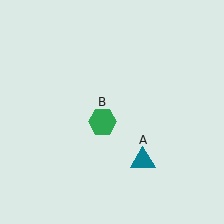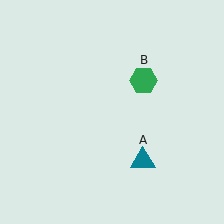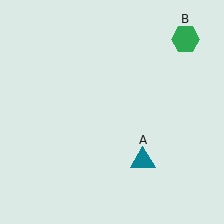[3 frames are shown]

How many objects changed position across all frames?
1 object changed position: green hexagon (object B).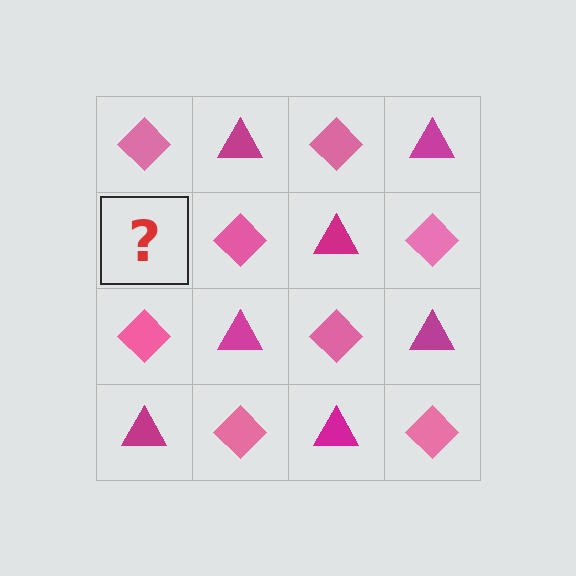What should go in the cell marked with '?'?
The missing cell should contain a magenta triangle.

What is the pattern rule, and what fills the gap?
The rule is that it alternates pink diamond and magenta triangle in a checkerboard pattern. The gap should be filled with a magenta triangle.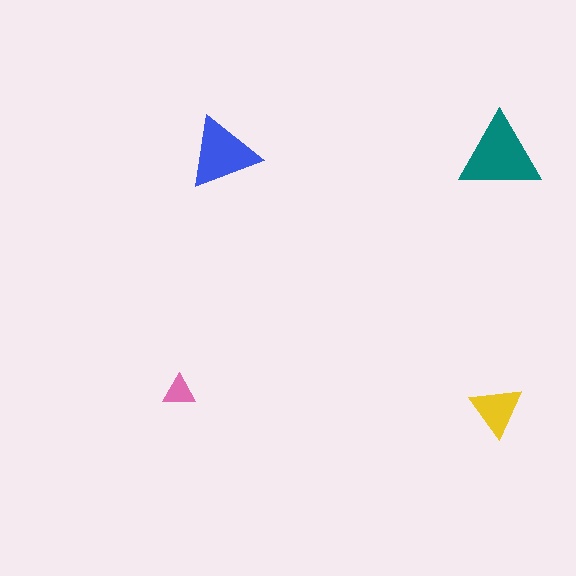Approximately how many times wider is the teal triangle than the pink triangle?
About 2.5 times wider.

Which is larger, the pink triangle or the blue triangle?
The blue one.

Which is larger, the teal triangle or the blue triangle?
The teal one.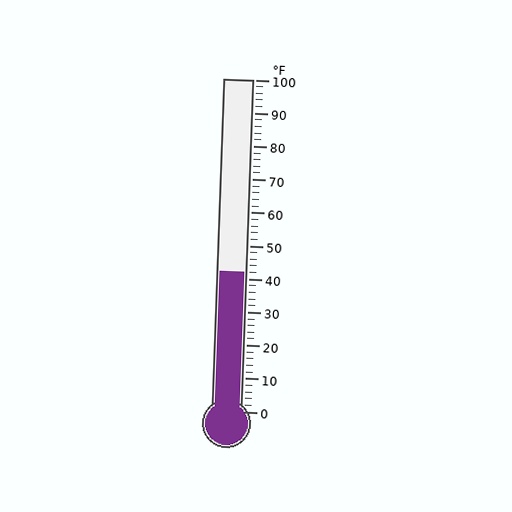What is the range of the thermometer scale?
The thermometer scale ranges from 0°F to 100°F.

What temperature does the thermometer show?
The thermometer shows approximately 42°F.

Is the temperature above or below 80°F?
The temperature is below 80°F.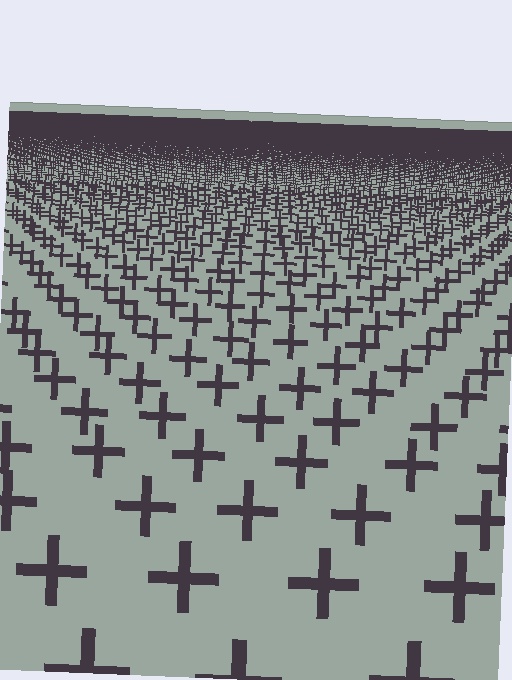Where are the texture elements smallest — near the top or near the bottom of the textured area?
Near the top.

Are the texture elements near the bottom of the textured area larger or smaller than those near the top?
Larger. Near the bottom, elements are closer to the viewer and appear at a bigger on-screen size.